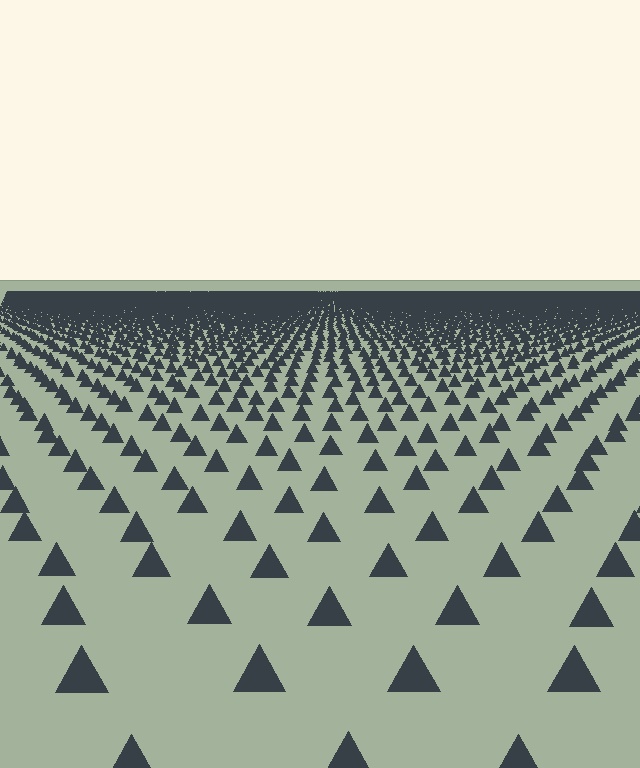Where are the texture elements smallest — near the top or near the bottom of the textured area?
Near the top.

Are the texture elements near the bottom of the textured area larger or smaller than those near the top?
Larger. Near the bottom, elements are closer to the viewer and appear at a bigger on-screen size.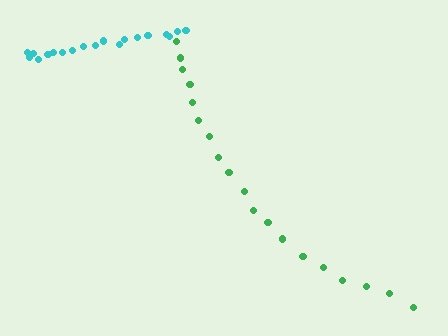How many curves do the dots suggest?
There are 2 distinct paths.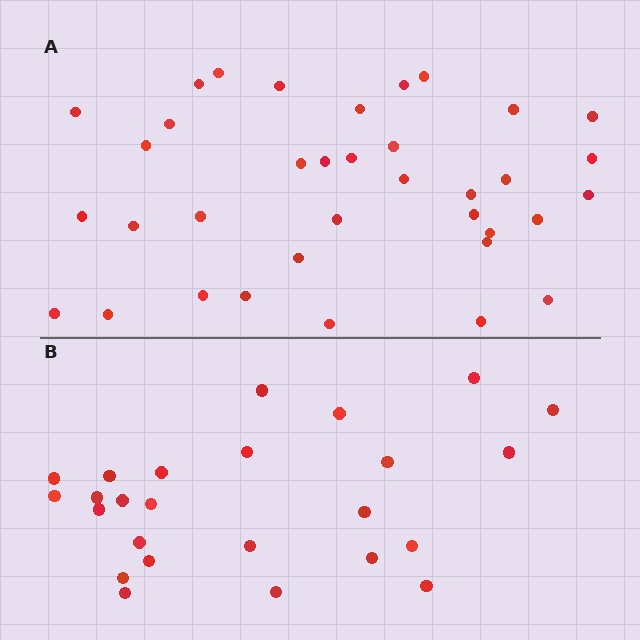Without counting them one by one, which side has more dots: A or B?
Region A (the top region) has more dots.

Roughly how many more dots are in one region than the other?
Region A has roughly 12 or so more dots than region B.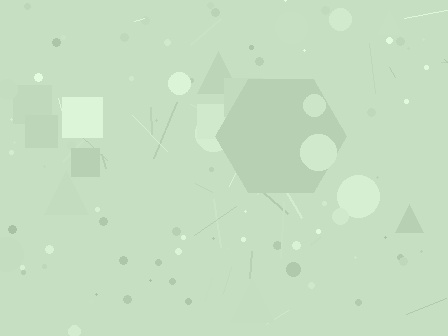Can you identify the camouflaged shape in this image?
The camouflaged shape is a hexagon.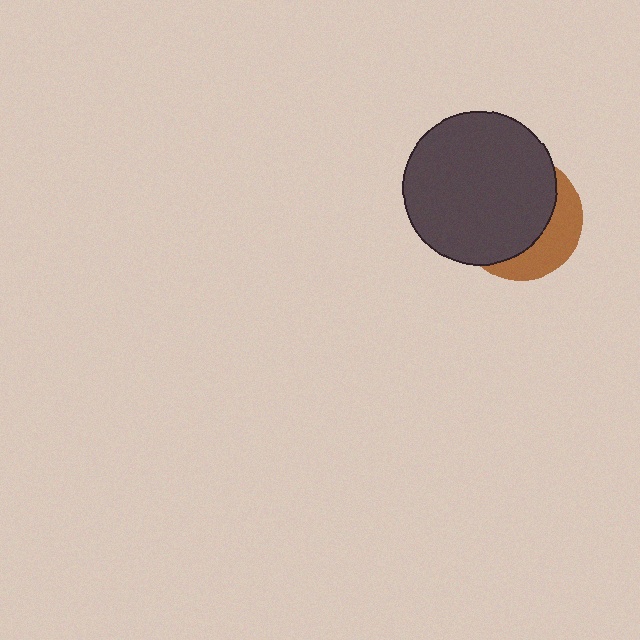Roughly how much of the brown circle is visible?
A small part of it is visible (roughly 32%).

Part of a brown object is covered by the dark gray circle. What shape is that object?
It is a circle.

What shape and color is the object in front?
The object in front is a dark gray circle.